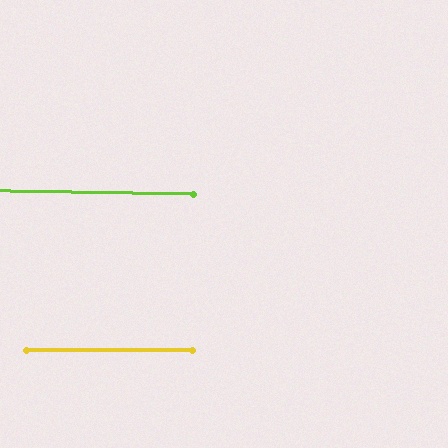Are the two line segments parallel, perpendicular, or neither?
Parallel — their directions differ by only 1.1°.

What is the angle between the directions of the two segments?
Approximately 1 degree.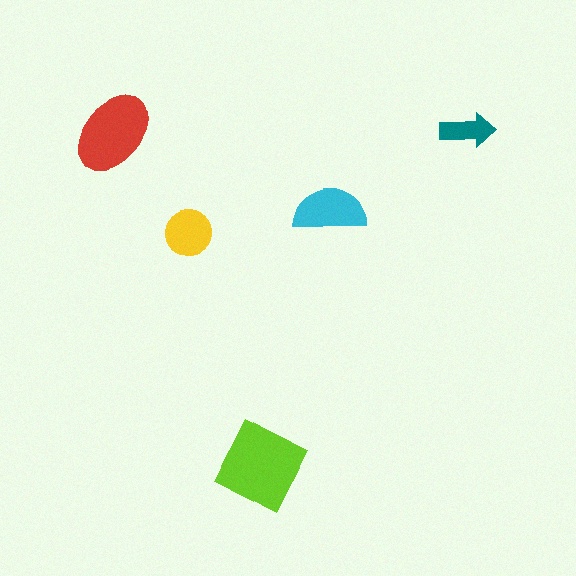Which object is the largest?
The lime square.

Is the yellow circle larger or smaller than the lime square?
Smaller.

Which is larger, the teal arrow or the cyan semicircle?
The cyan semicircle.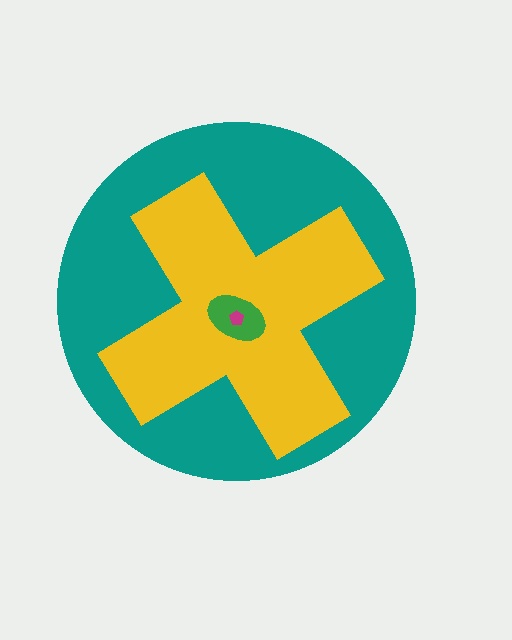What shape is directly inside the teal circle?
The yellow cross.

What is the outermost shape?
The teal circle.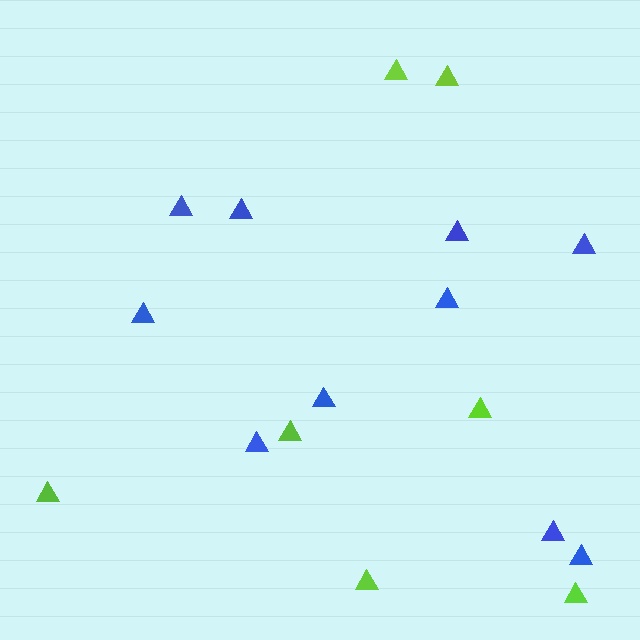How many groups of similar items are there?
There are 2 groups: one group of lime triangles (7) and one group of blue triangles (10).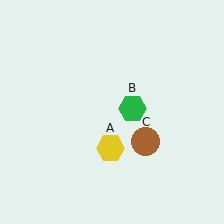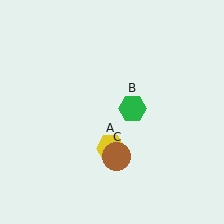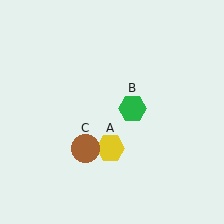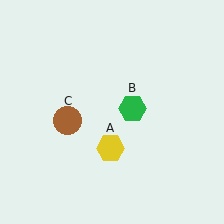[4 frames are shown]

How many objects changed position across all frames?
1 object changed position: brown circle (object C).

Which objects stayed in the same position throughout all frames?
Yellow hexagon (object A) and green hexagon (object B) remained stationary.